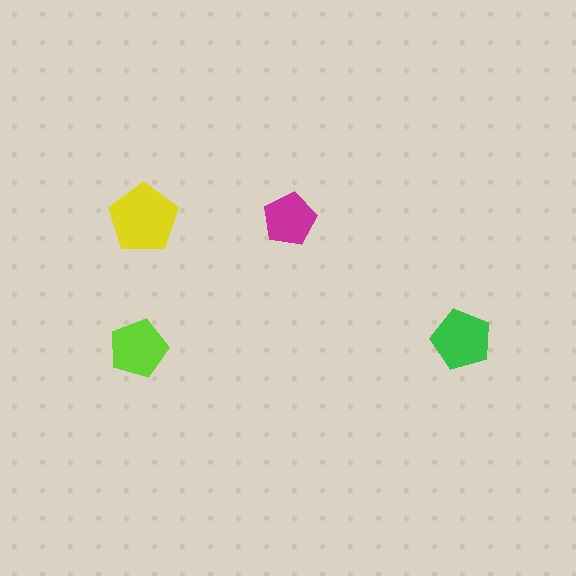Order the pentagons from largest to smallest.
the yellow one, the green one, the lime one, the magenta one.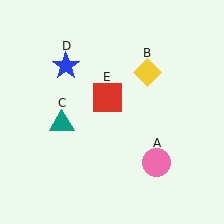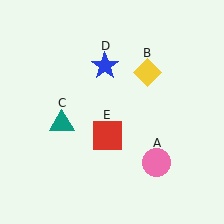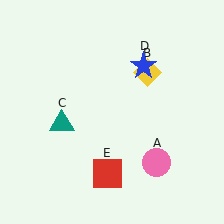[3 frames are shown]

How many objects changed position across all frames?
2 objects changed position: blue star (object D), red square (object E).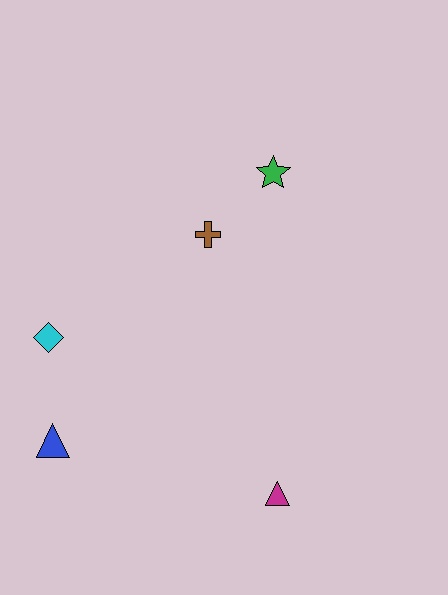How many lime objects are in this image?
There are no lime objects.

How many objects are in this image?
There are 5 objects.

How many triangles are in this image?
There are 2 triangles.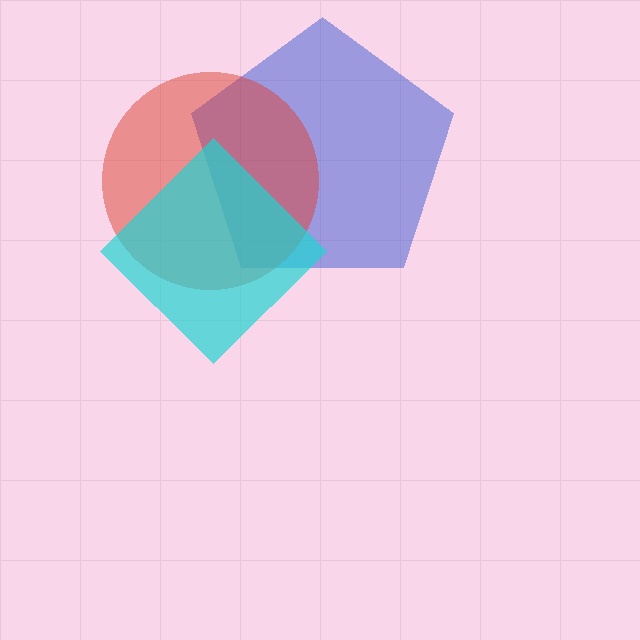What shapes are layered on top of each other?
The layered shapes are: a blue pentagon, a red circle, a cyan diamond.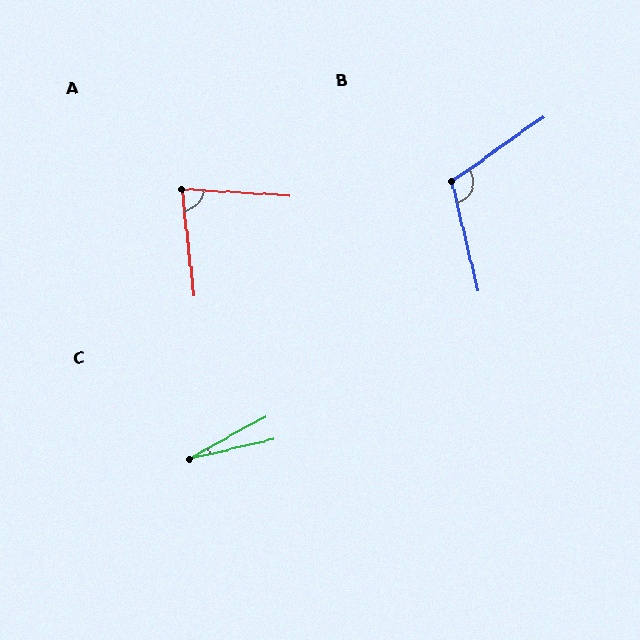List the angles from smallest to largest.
C (16°), A (80°), B (112°).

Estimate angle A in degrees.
Approximately 80 degrees.